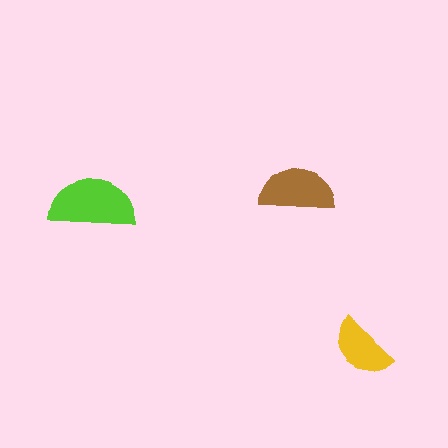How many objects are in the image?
There are 3 objects in the image.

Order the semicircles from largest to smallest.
the lime one, the brown one, the yellow one.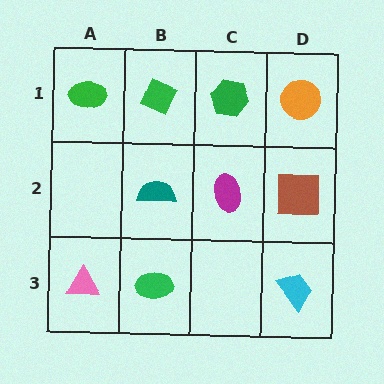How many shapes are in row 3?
3 shapes.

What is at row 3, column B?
A green ellipse.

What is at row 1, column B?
A green diamond.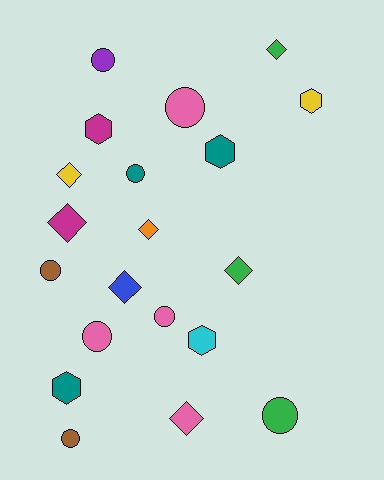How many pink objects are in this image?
There are 4 pink objects.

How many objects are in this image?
There are 20 objects.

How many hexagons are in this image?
There are 5 hexagons.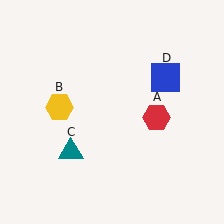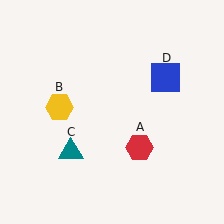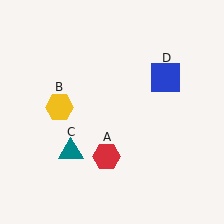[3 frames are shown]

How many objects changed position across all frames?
1 object changed position: red hexagon (object A).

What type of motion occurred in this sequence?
The red hexagon (object A) rotated clockwise around the center of the scene.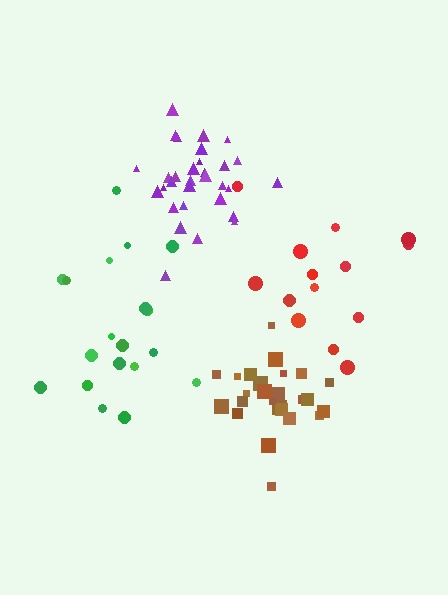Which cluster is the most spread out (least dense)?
Red.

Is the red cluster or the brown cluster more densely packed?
Brown.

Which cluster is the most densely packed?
Purple.